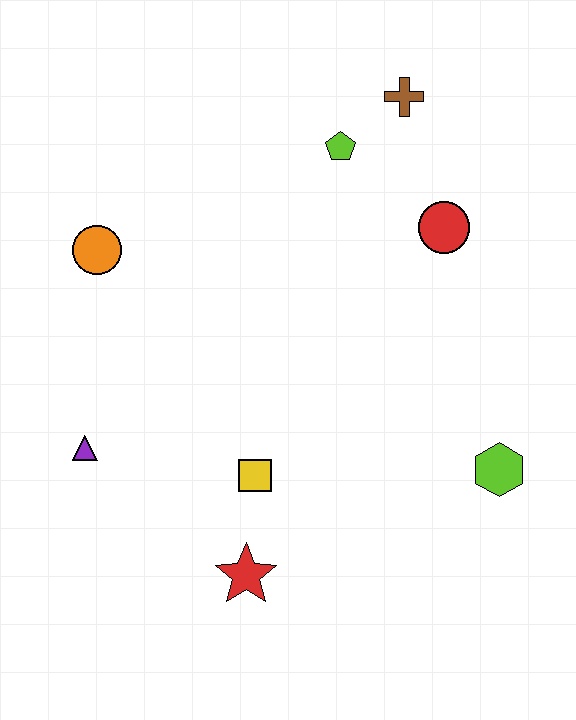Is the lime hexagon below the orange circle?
Yes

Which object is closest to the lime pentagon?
The brown cross is closest to the lime pentagon.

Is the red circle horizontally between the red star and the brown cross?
No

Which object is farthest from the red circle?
The purple triangle is farthest from the red circle.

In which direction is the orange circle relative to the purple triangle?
The orange circle is above the purple triangle.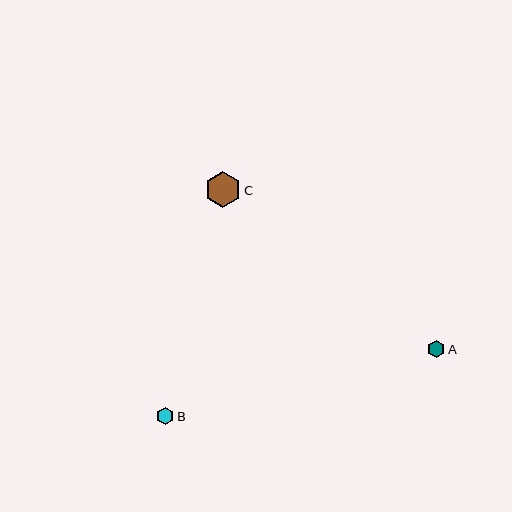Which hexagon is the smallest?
Hexagon B is the smallest with a size of approximately 17 pixels.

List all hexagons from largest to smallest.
From largest to smallest: C, A, B.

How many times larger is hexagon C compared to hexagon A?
Hexagon C is approximately 2.1 times the size of hexagon A.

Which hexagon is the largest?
Hexagon C is the largest with a size of approximately 36 pixels.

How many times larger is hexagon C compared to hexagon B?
Hexagon C is approximately 2.1 times the size of hexagon B.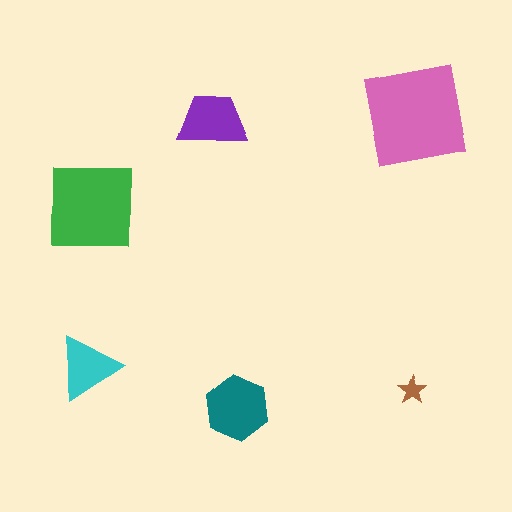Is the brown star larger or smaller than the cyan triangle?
Smaller.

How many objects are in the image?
There are 6 objects in the image.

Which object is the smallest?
The brown star.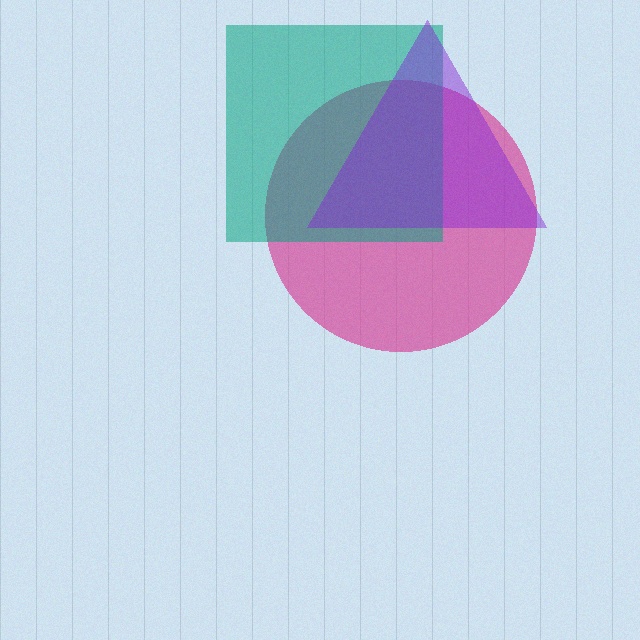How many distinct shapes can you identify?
There are 3 distinct shapes: a magenta circle, a teal square, a purple triangle.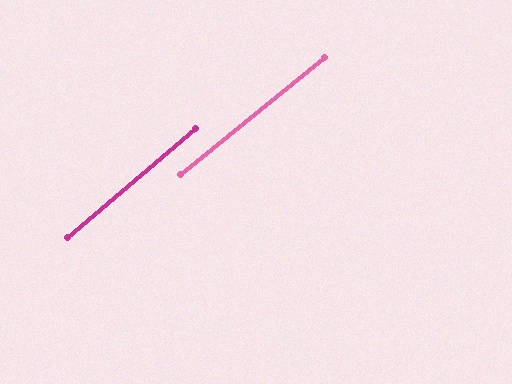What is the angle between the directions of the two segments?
Approximately 1 degree.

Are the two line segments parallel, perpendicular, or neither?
Parallel — their directions differ by only 1.3°.